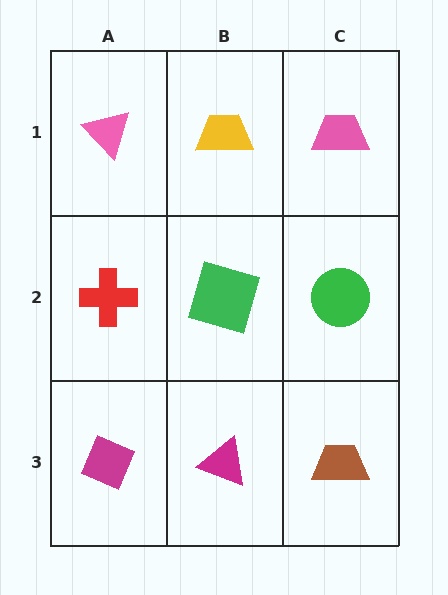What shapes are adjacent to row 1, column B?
A green square (row 2, column B), a pink triangle (row 1, column A), a pink trapezoid (row 1, column C).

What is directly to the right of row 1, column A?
A yellow trapezoid.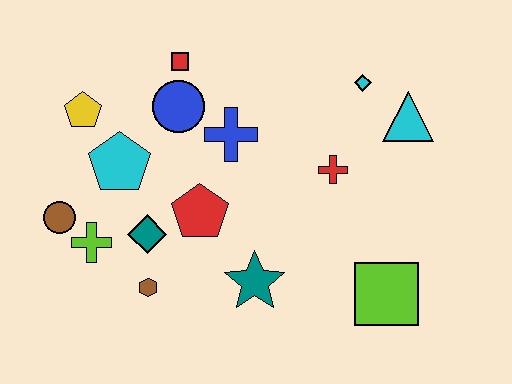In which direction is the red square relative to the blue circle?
The red square is above the blue circle.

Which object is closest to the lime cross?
The brown circle is closest to the lime cross.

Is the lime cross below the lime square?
No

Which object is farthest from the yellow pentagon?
The lime square is farthest from the yellow pentagon.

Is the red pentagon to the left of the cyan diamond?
Yes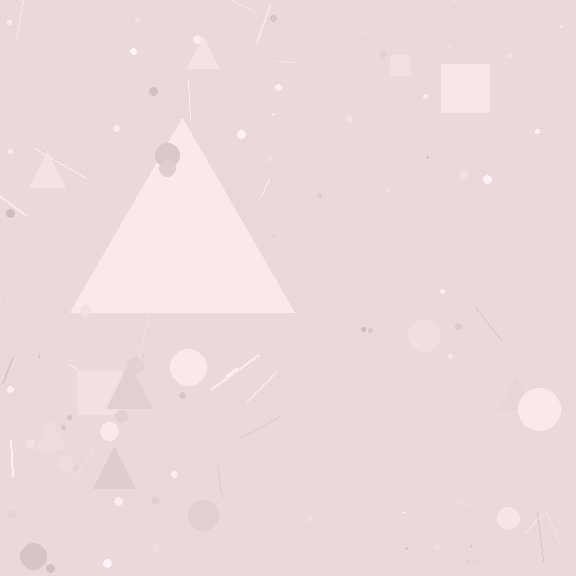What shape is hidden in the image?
A triangle is hidden in the image.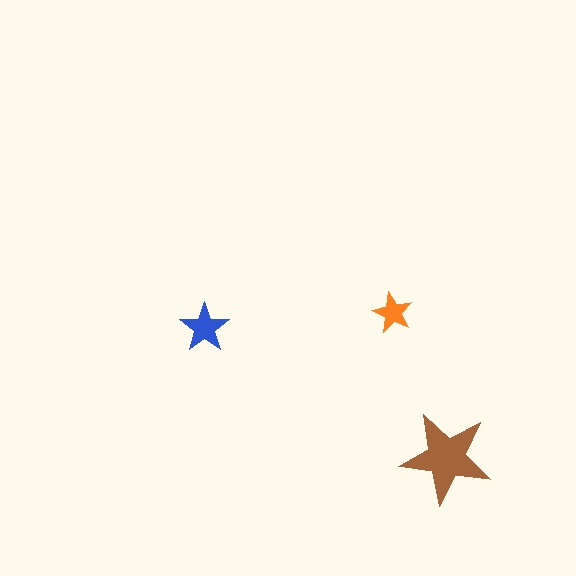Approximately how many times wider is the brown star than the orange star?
About 2 times wider.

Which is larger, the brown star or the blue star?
The brown one.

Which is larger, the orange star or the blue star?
The blue one.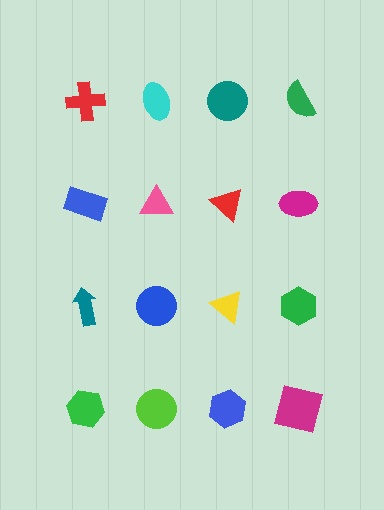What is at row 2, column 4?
A magenta ellipse.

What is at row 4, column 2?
A lime circle.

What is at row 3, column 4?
A green hexagon.